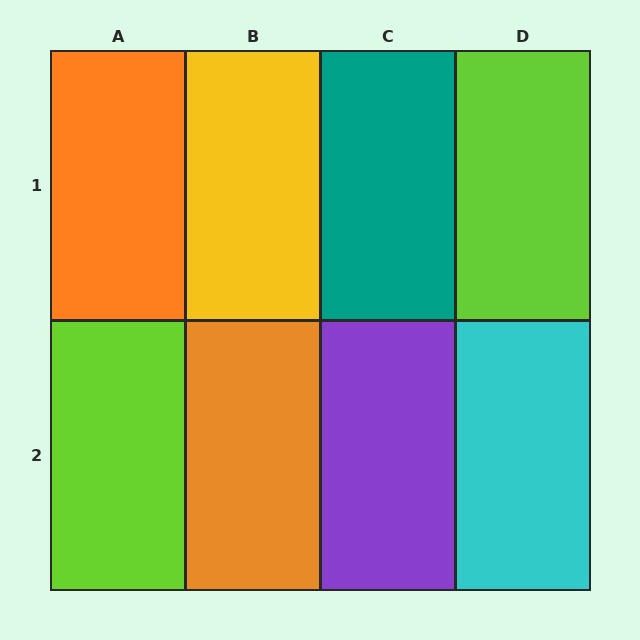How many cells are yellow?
1 cell is yellow.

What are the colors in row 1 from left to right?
Orange, yellow, teal, lime.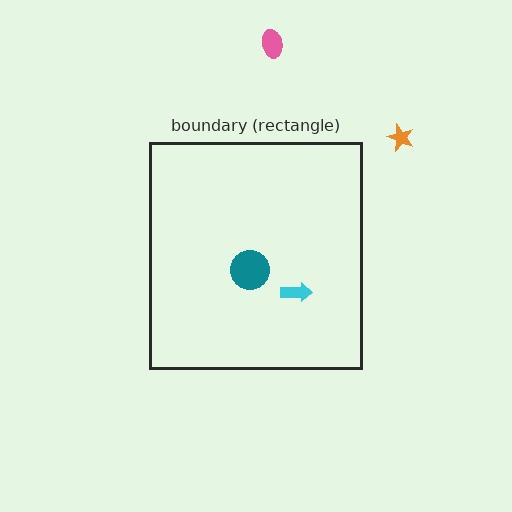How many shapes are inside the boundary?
2 inside, 2 outside.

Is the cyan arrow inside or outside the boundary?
Inside.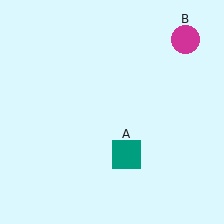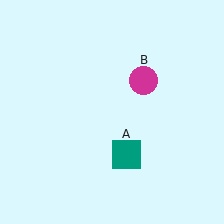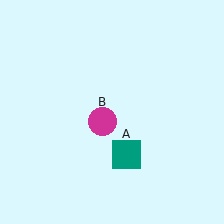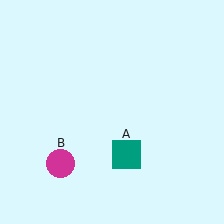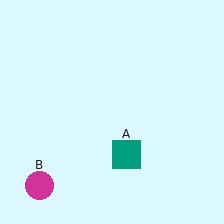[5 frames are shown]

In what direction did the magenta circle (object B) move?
The magenta circle (object B) moved down and to the left.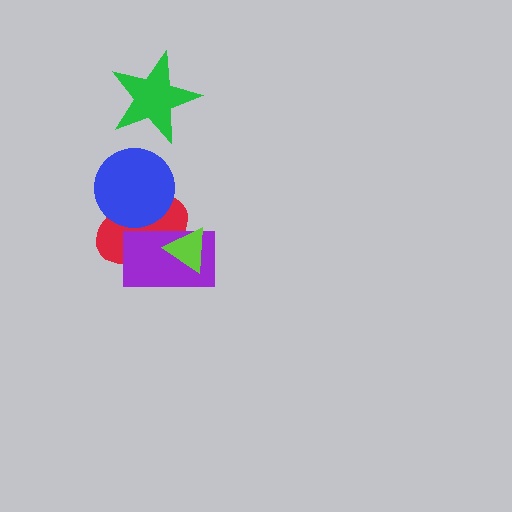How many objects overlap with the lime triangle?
2 objects overlap with the lime triangle.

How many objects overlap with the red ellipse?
3 objects overlap with the red ellipse.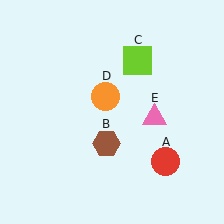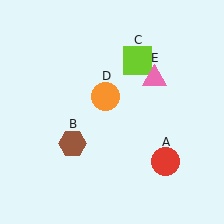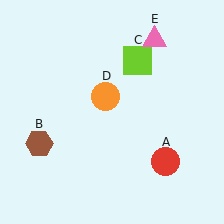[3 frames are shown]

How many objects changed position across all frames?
2 objects changed position: brown hexagon (object B), pink triangle (object E).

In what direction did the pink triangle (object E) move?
The pink triangle (object E) moved up.